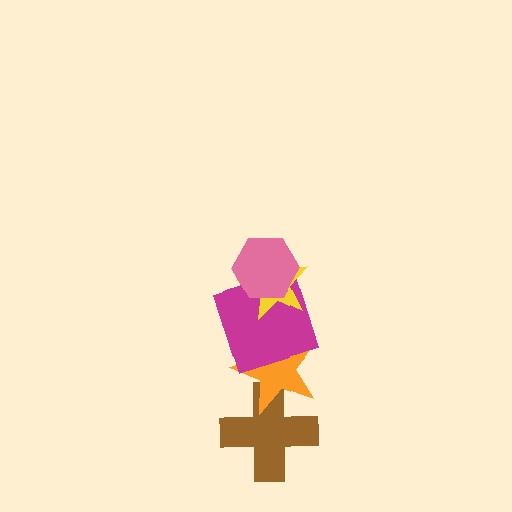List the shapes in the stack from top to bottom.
From top to bottom: the pink hexagon, the yellow star, the magenta square, the orange star, the brown cross.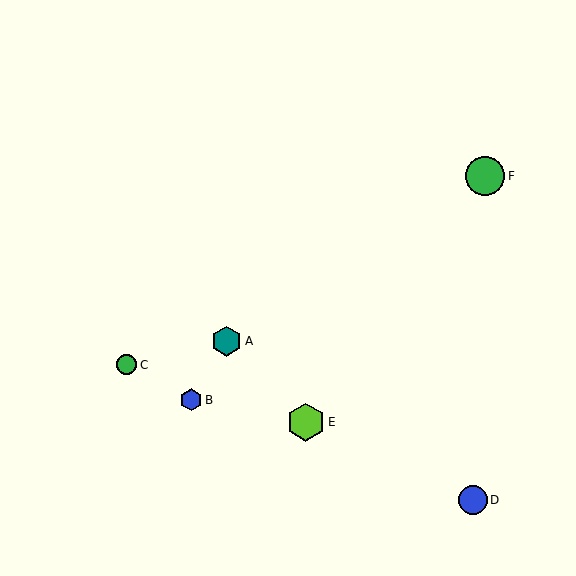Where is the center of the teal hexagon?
The center of the teal hexagon is at (227, 341).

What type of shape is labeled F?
Shape F is a green circle.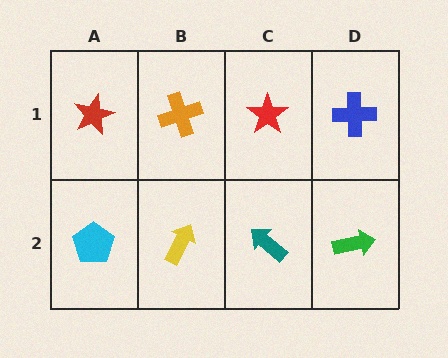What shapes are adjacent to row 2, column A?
A red star (row 1, column A), a yellow arrow (row 2, column B).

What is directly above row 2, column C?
A red star.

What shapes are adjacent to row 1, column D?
A green arrow (row 2, column D), a red star (row 1, column C).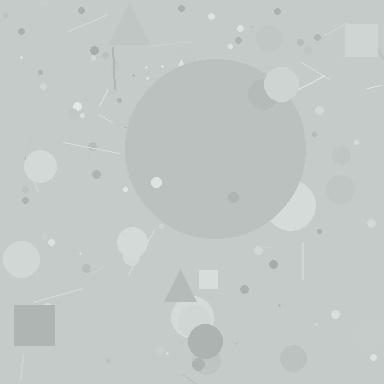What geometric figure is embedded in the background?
A circle is embedded in the background.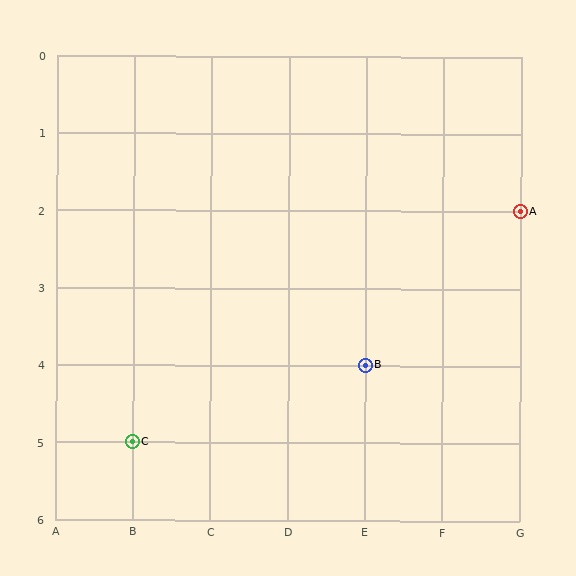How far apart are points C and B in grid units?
Points C and B are 3 columns and 1 row apart (about 3.2 grid units diagonally).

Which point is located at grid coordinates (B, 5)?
Point C is at (B, 5).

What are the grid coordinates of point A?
Point A is at grid coordinates (G, 2).